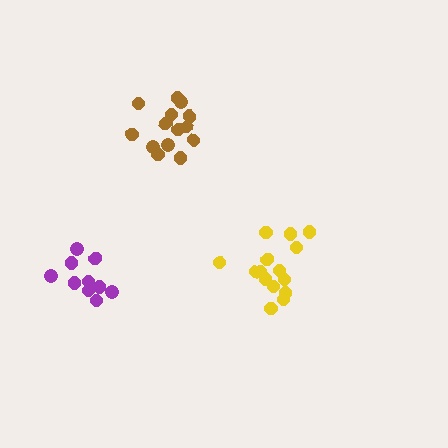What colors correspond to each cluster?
The clusters are colored: yellow, brown, purple.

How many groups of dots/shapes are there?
There are 3 groups.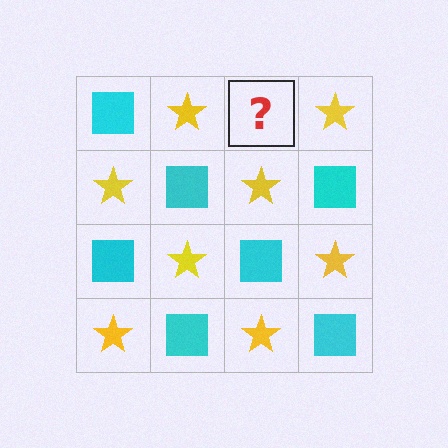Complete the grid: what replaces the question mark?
The question mark should be replaced with a cyan square.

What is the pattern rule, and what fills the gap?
The rule is that it alternates cyan square and yellow star in a checkerboard pattern. The gap should be filled with a cyan square.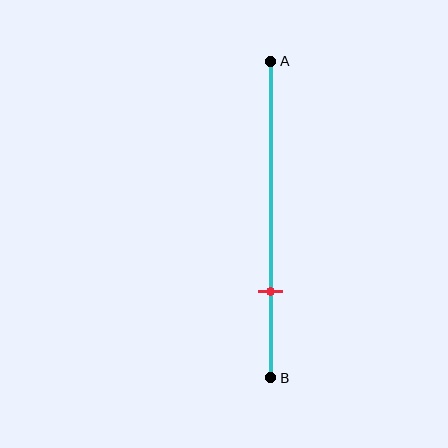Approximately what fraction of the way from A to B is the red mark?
The red mark is approximately 75% of the way from A to B.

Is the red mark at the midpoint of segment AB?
No, the mark is at about 75% from A, not at the 50% midpoint.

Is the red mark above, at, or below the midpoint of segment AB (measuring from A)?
The red mark is below the midpoint of segment AB.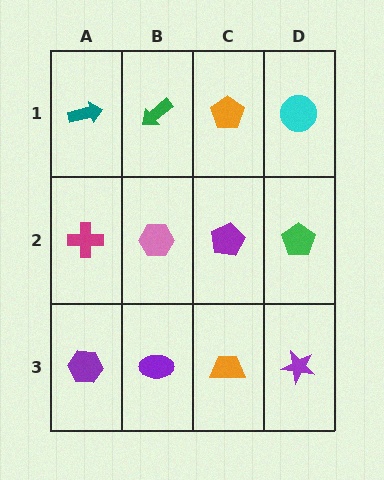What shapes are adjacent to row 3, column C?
A purple pentagon (row 2, column C), a purple ellipse (row 3, column B), a purple star (row 3, column D).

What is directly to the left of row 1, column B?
A teal arrow.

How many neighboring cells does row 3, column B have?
3.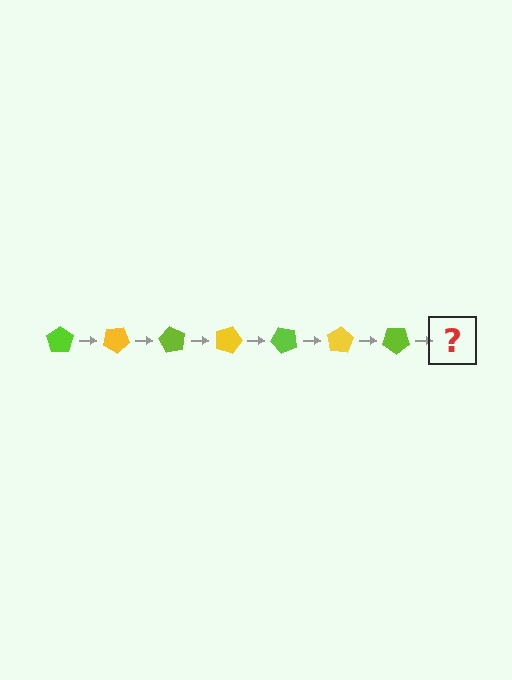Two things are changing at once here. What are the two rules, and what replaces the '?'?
The two rules are that it rotates 30 degrees each step and the color cycles through lime and yellow. The '?' should be a yellow pentagon, rotated 210 degrees from the start.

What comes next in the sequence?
The next element should be a yellow pentagon, rotated 210 degrees from the start.